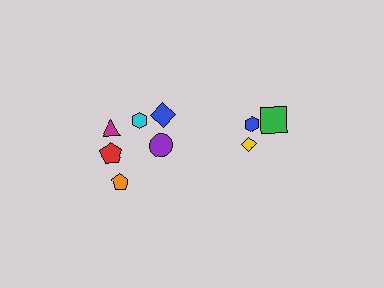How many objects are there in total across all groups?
There are 10 objects.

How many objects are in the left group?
There are 6 objects.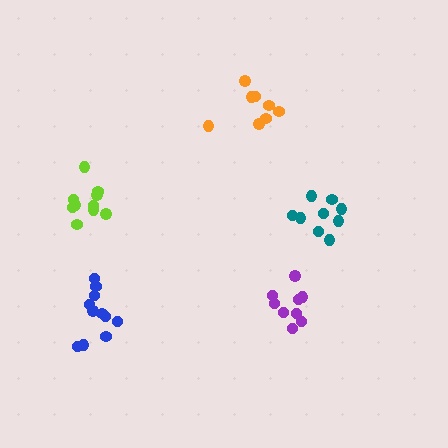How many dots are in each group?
Group 1: 9 dots, Group 2: 9 dots, Group 3: 8 dots, Group 4: 10 dots, Group 5: 11 dots (47 total).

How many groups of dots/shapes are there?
There are 5 groups.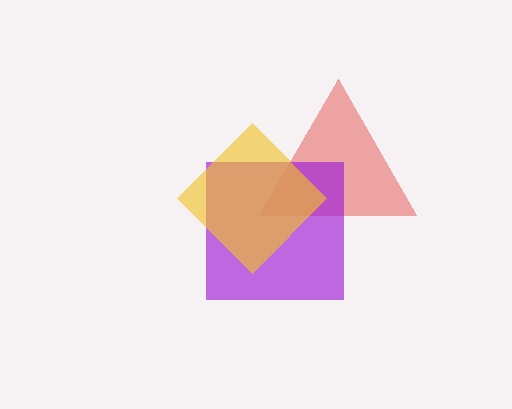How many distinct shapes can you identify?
There are 3 distinct shapes: a red triangle, a purple square, a yellow diamond.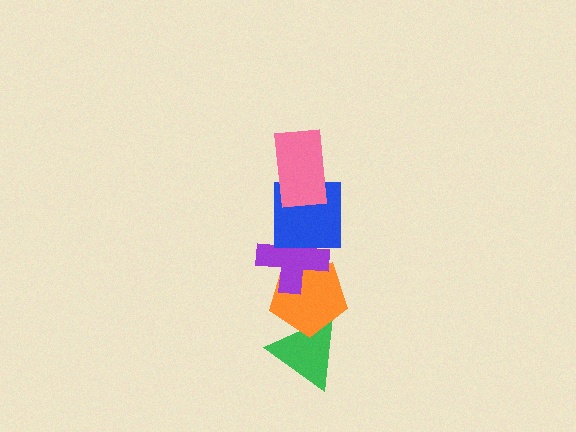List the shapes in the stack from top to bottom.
From top to bottom: the pink rectangle, the blue square, the purple cross, the orange pentagon, the green triangle.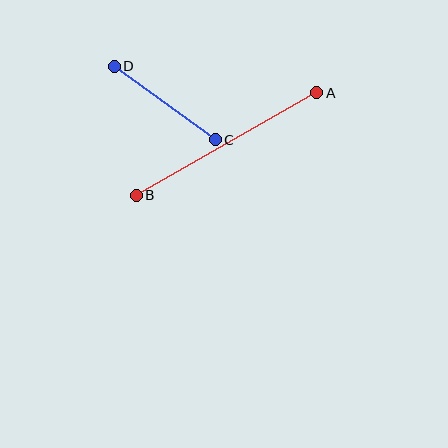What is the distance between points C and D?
The distance is approximately 125 pixels.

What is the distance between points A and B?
The distance is approximately 208 pixels.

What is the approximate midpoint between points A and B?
The midpoint is at approximately (227, 144) pixels.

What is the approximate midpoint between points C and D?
The midpoint is at approximately (165, 103) pixels.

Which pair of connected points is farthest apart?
Points A and B are farthest apart.